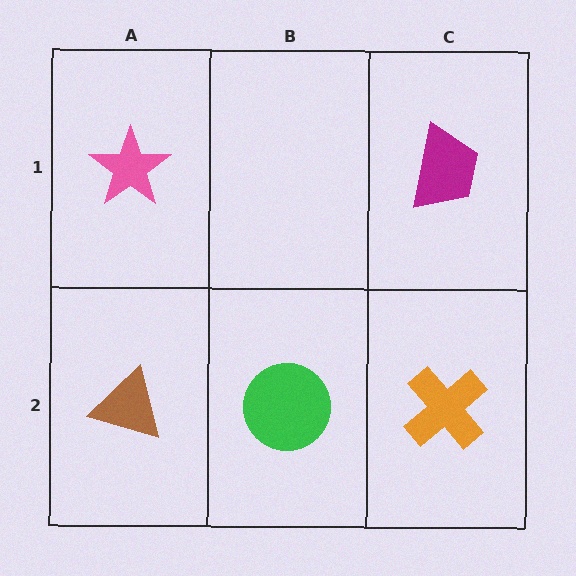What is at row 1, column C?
A magenta trapezoid.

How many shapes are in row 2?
3 shapes.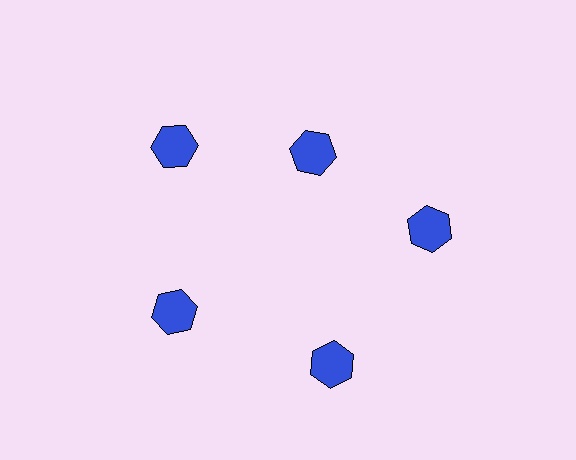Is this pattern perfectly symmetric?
No. The 5 blue hexagons are arranged in a ring, but one element near the 1 o'clock position is pulled inward toward the center, breaking the 5-fold rotational symmetry.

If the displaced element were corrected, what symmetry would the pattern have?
It would have 5-fold rotational symmetry — the pattern would map onto itself every 72 degrees.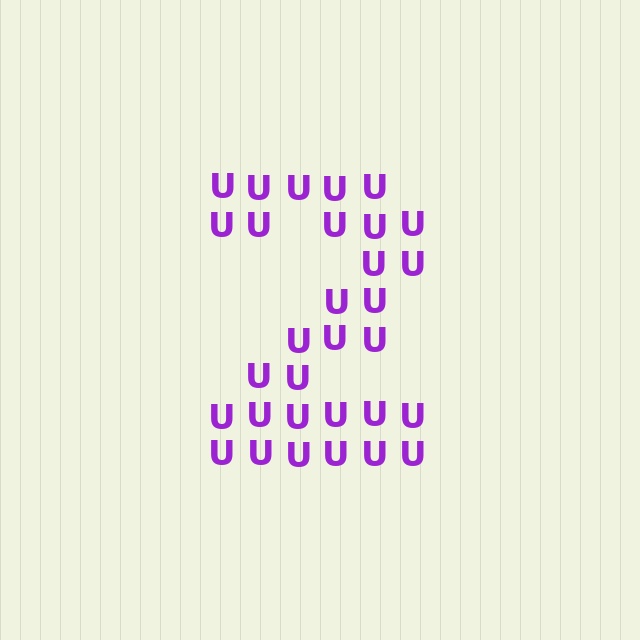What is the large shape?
The large shape is the digit 2.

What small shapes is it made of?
It is made of small letter U's.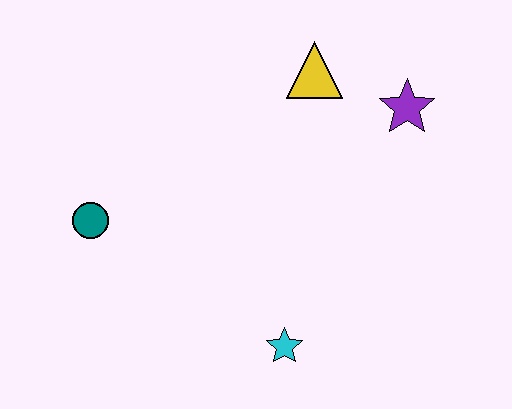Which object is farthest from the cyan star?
The yellow triangle is farthest from the cyan star.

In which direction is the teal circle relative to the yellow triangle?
The teal circle is to the left of the yellow triangle.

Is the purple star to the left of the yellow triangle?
No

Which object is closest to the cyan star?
The teal circle is closest to the cyan star.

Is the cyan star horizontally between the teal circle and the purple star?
Yes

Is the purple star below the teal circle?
No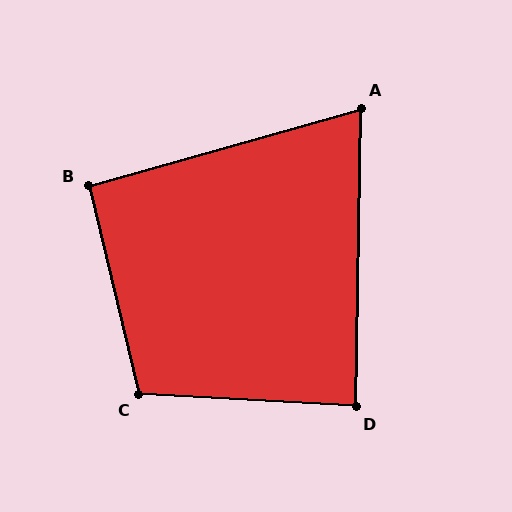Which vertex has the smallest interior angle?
A, at approximately 73 degrees.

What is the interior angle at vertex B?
Approximately 92 degrees (approximately right).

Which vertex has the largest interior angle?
C, at approximately 107 degrees.